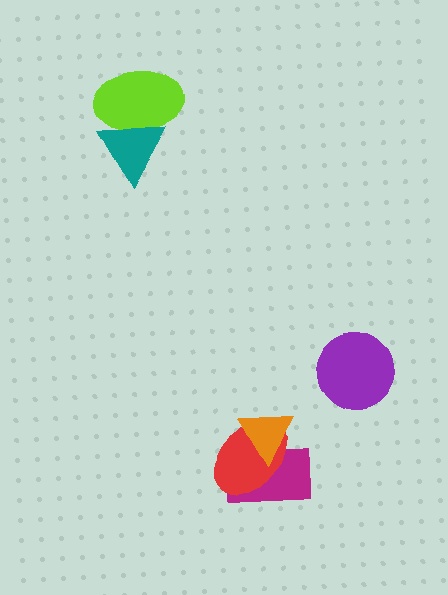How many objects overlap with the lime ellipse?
1 object overlaps with the lime ellipse.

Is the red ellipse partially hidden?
Yes, it is partially covered by another shape.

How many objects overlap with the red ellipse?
2 objects overlap with the red ellipse.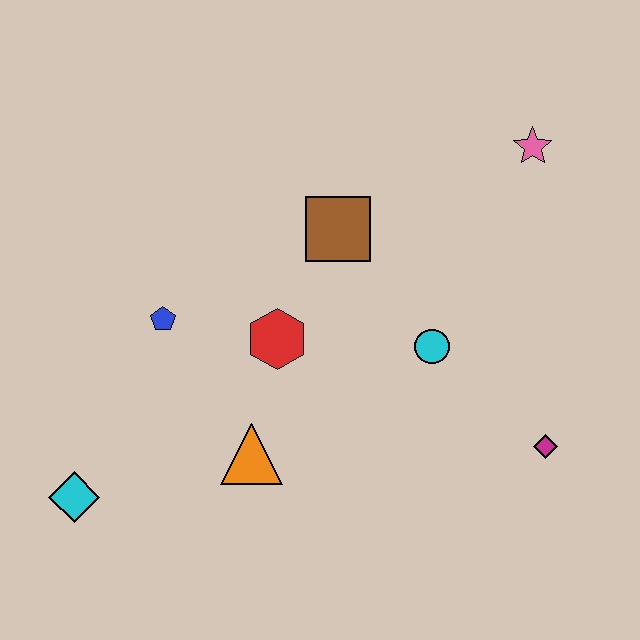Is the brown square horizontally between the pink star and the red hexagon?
Yes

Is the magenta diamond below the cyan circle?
Yes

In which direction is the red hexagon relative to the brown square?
The red hexagon is below the brown square.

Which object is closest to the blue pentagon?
The red hexagon is closest to the blue pentagon.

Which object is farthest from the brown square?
The cyan diamond is farthest from the brown square.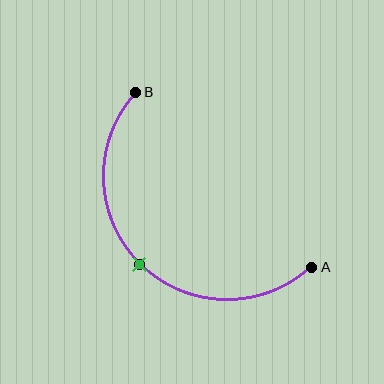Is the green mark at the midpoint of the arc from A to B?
Yes. The green mark lies on the arc at equal arc-length from both A and B — it is the arc midpoint.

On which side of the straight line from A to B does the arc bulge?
The arc bulges below and to the left of the straight line connecting A and B.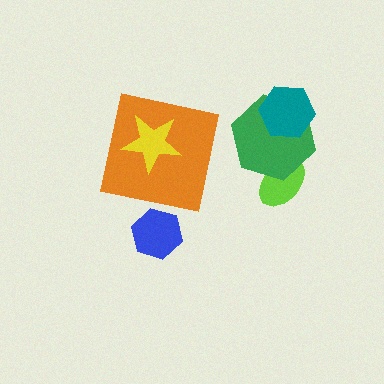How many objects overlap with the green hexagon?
2 objects overlap with the green hexagon.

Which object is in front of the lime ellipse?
The green hexagon is in front of the lime ellipse.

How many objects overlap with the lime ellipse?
1 object overlaps with the lime ellipse.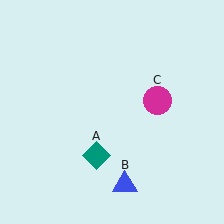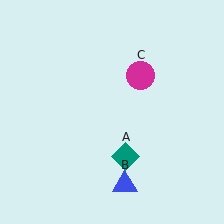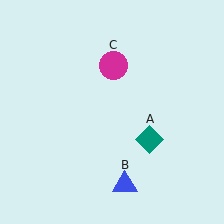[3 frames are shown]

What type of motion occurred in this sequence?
The teal diamond (object A), magenta circle (object C) rotated counterclockwise around the center of the scene.